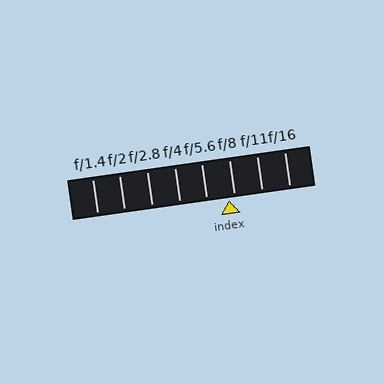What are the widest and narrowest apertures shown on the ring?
The widest aperture shown is f/1.4 and the narrowest is f/16.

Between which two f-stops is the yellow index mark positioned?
The index mark is between f/5.6 and f/8.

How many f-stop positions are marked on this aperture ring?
There are 8 f-stop positions marked.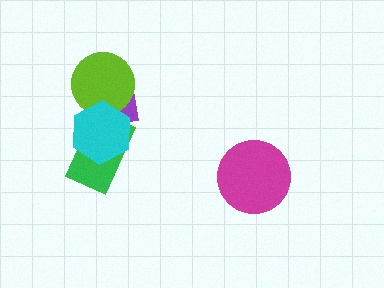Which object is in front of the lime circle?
The cyan hexagon is in front of the lime circle.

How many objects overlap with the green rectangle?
2 objects overlap with the green rectangle.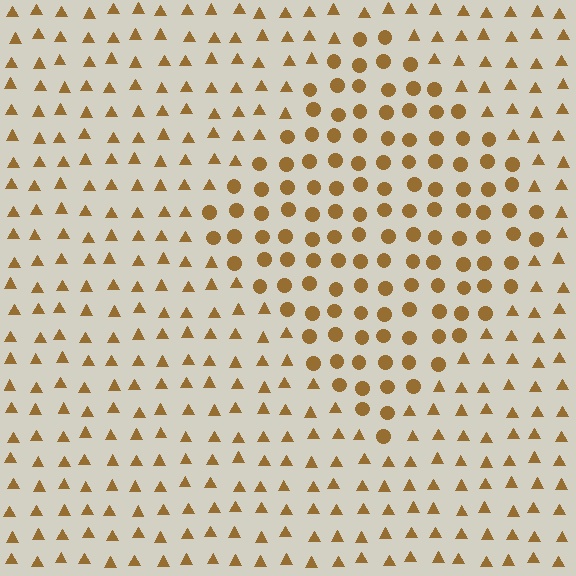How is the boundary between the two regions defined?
The boundary is defined by a change in element shape: circles inside vs. triangles outside. All elements share the same color and spacing.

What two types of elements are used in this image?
The image uses circles inside the diamond region and triangles outside it.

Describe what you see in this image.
The image is filled with small brown elements arranged in a uniform grid. A diamond-shaped region contains circles, while the surrounding area contains triangles. The boundary is defined purely by the change in element shape.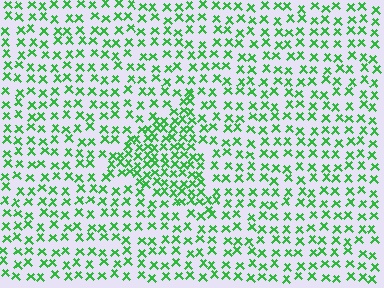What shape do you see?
I see a triangle.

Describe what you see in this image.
The image contains small green elements arranged at two different densities. A triangle-shaped region is visible where the elements are more densely packed than the surrounding area.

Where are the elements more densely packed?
The elements are more densely packed inside the triangle boundary.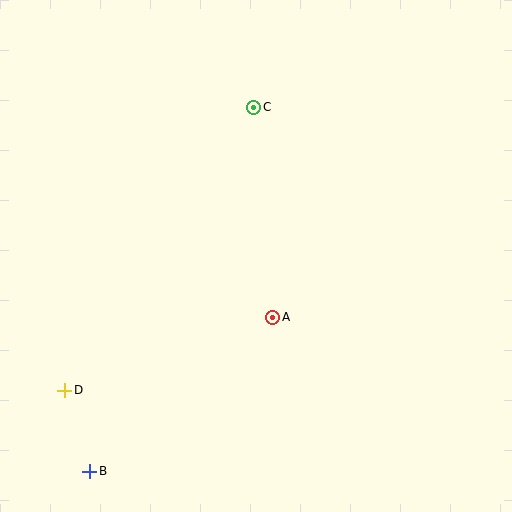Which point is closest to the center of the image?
Point A at (273, 317) is closest to the center.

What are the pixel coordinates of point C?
Point C is at (254, 107).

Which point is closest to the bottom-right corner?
Point A is closest to the bottom-right corner.